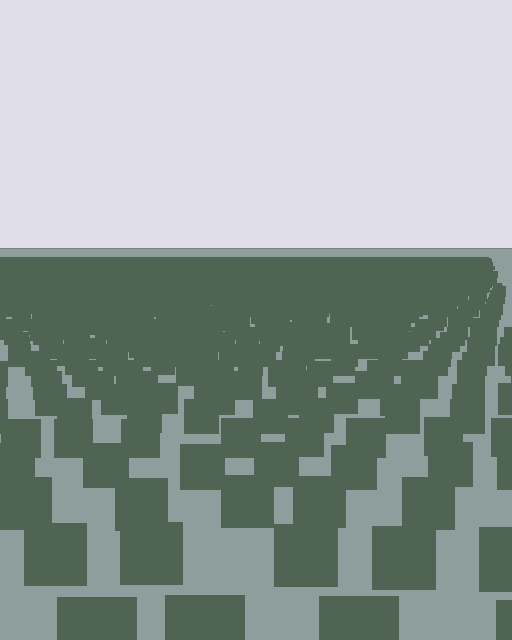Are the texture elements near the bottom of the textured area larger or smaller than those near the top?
Larger. Near the bottom, elements are closer to the viewer and appear at a bigger on-screen size.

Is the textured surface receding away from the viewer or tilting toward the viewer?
The surface is receding away from the viewer. Texture elements get smaller and denser toward the top.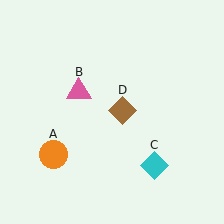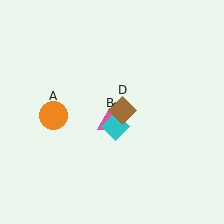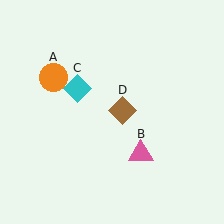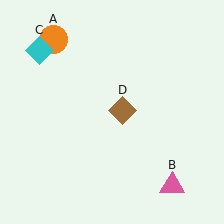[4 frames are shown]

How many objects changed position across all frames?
3 objects changed position: orange circle (object A), pink triangle (object B), cyan diamond (object C).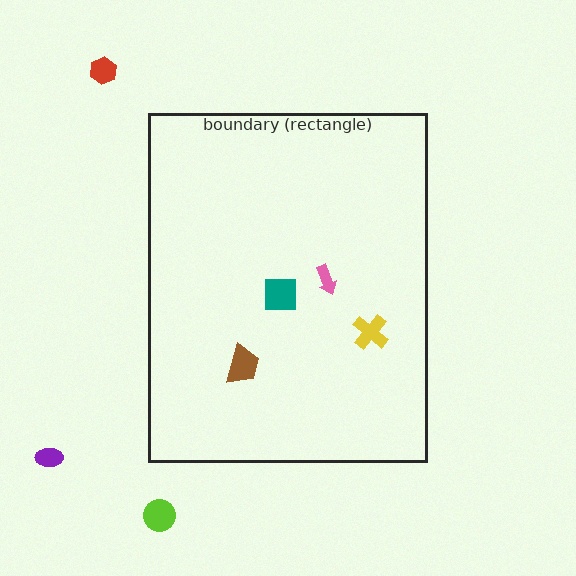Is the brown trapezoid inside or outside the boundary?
Inside.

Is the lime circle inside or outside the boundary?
Outside.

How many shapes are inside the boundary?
4 inside, 3 outside.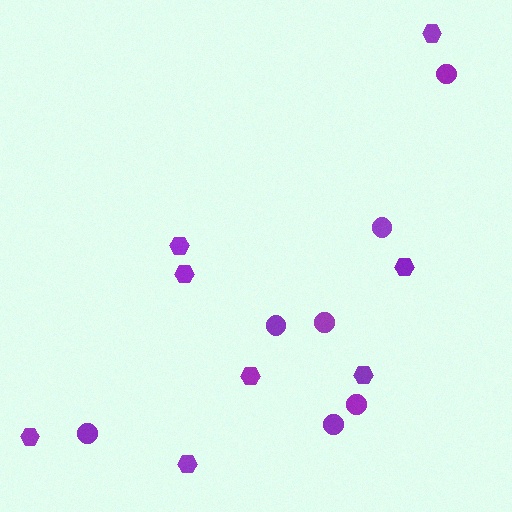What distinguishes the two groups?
There are 2 groups: one group of circles (7) and one group of hexagons (8).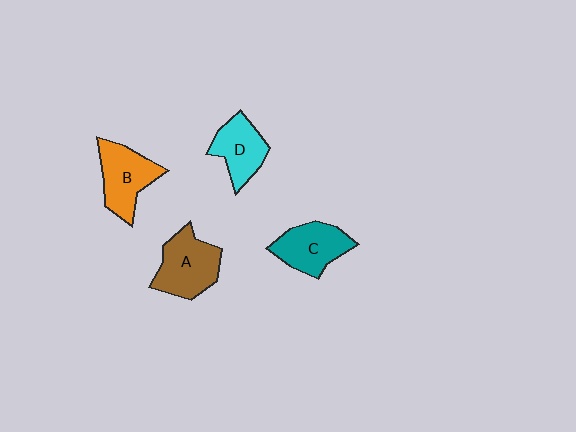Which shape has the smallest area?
Shape D (cyan).